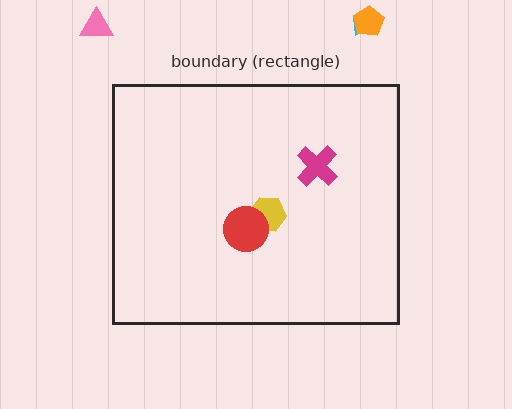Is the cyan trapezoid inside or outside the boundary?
Outside.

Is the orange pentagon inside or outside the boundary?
Outside.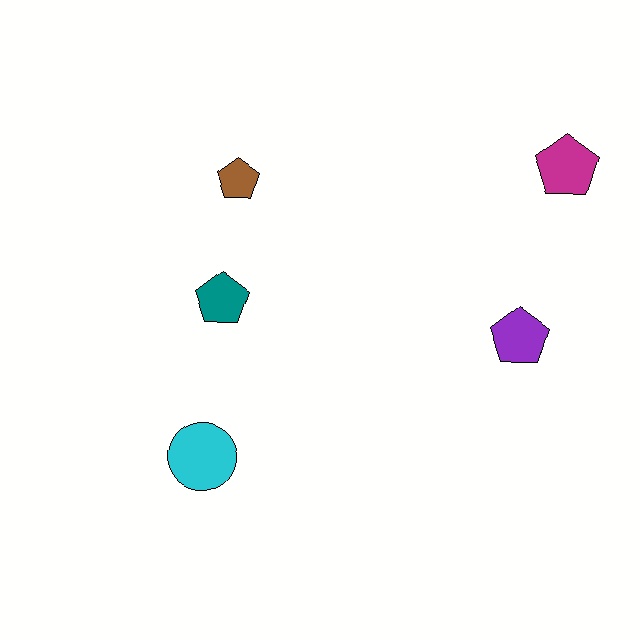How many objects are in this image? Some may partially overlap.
There are 5 objects.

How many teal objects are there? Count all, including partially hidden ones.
There is 1 teal object.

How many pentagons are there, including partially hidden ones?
There are 4 pentagons.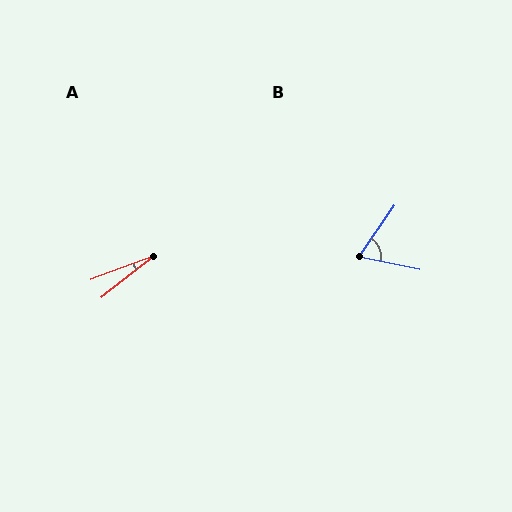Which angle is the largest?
B, at approximately 67 degrees.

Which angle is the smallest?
A, at approximately 17 degrees.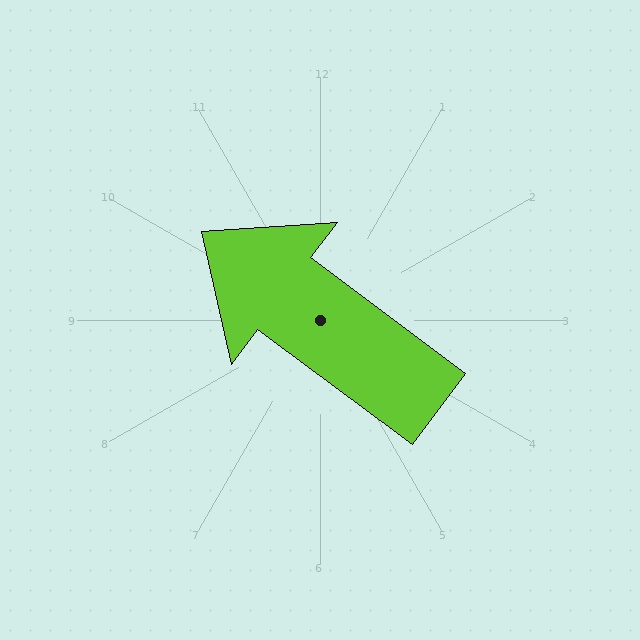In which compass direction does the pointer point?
Northwest.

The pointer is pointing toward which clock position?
Roughly 10 o'clock.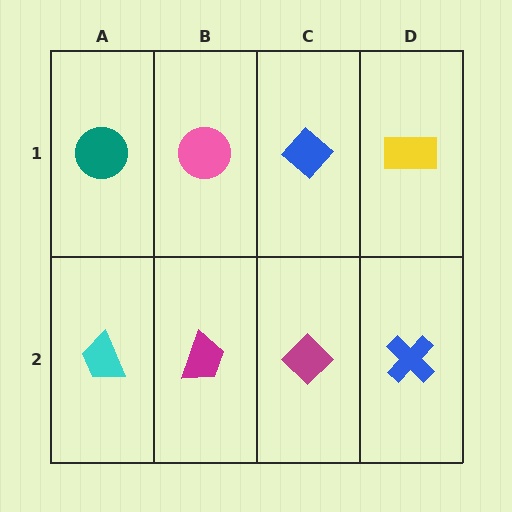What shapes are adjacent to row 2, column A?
A teal circle (row 1, column A), a magenta trapezoid (row 2, column B).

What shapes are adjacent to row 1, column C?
A magenta diamond (row 2, column C), a pink circle (row 1, column B), a yellow rectangle (row 1, column D).